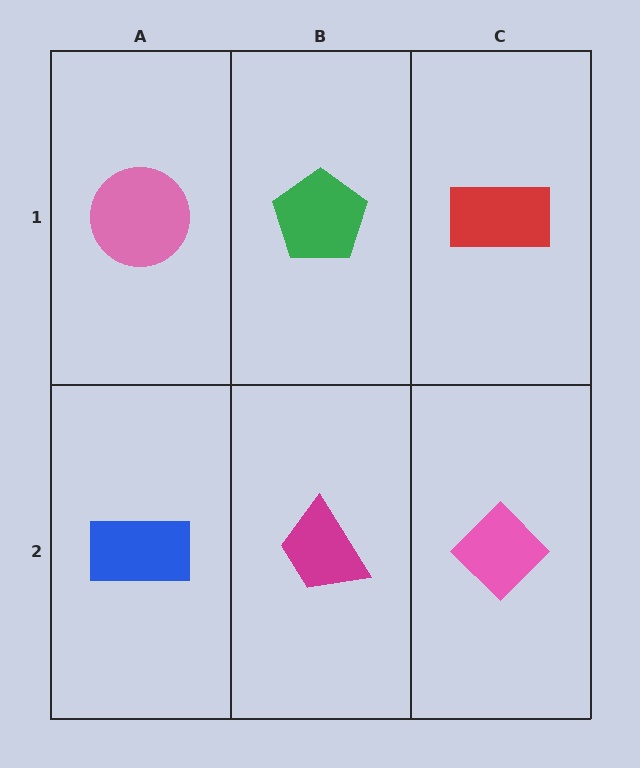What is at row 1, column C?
A red rectangle.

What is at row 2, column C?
A pink diamond.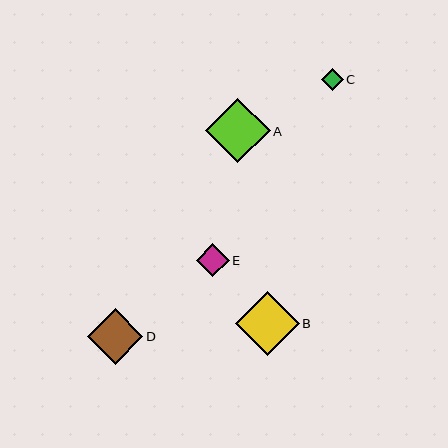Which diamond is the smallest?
Diamond C is the smallest with a size of approximately 22 pixels.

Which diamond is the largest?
Diamond A is the largest with a size of approximately 64 pixels.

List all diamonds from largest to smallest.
From largest to smallest: A, B, D, E, C.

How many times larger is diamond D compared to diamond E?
Diamond D is approximately 1.7 times the size of diamond E.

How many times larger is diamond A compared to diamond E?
Diamond A is approximately 2.0 times the size of diamond E.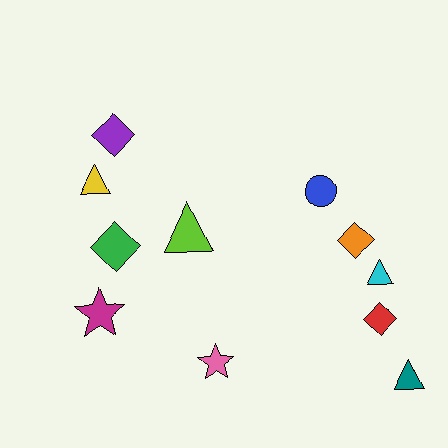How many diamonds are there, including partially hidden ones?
There are 4 diamonds.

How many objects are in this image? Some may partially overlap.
There are 11 objects.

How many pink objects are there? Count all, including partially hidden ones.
There is 1 pink object.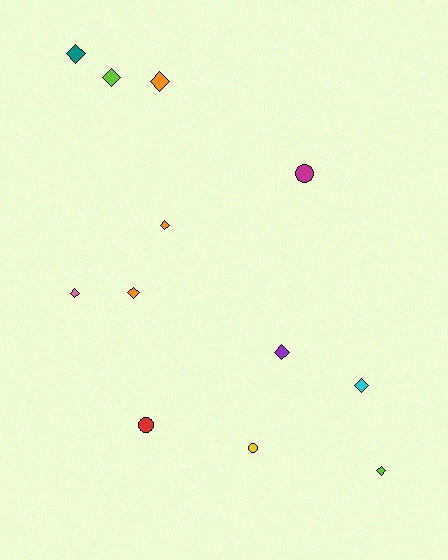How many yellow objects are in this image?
There is 1 yellow object.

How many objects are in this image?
There are 12 objects.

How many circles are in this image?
There are 3 circles.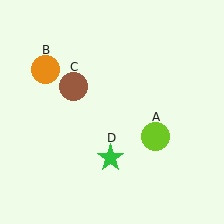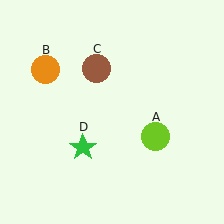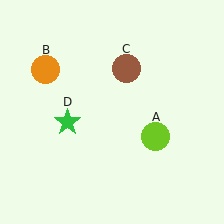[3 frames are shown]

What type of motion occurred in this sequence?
The brown circle (object C), green star (object D) rotated clockwise around the center of the scene.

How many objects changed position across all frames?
2 objects changed position: brown circle (object C), green star (object D).